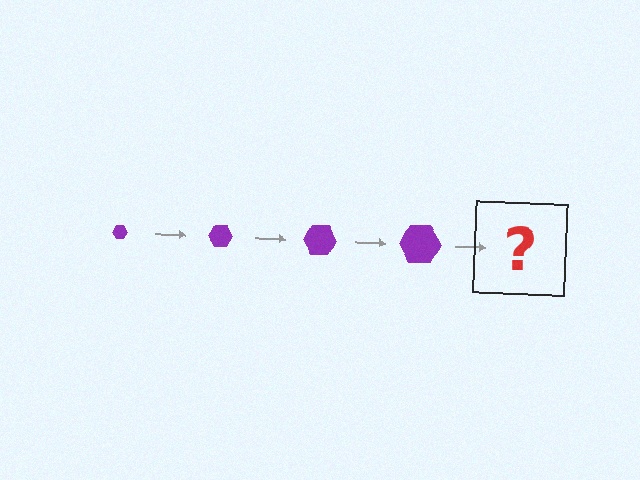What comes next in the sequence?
The next element should be a purple hexagon, larger than the previous one.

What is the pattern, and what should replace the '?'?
The pattern is that the hexagon gets progressively larger each step. The '?' should be a purple hexagon, larger than the previous one.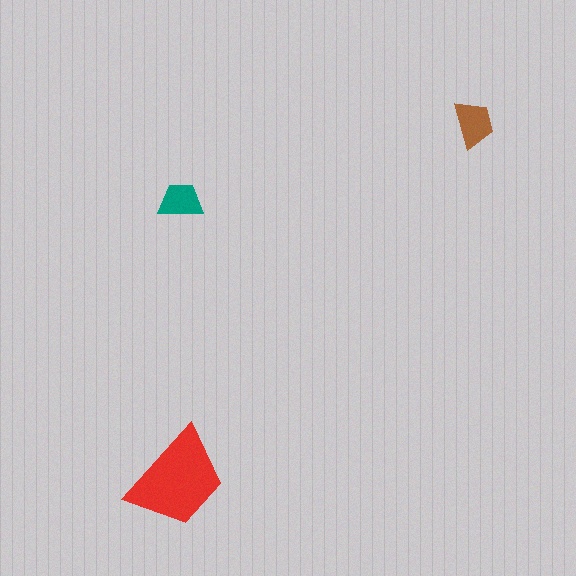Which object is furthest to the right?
The brown trapezoid is rightmost.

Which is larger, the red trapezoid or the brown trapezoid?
The red one.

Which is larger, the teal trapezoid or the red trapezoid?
The red one.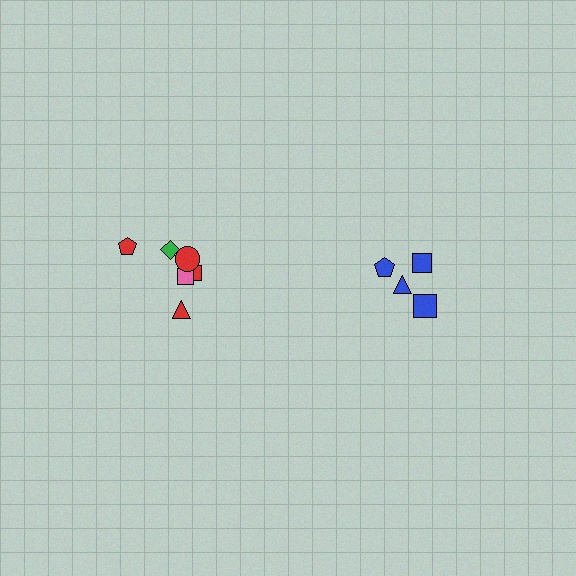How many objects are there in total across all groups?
There are 10 objects.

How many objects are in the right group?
There are 4 objects.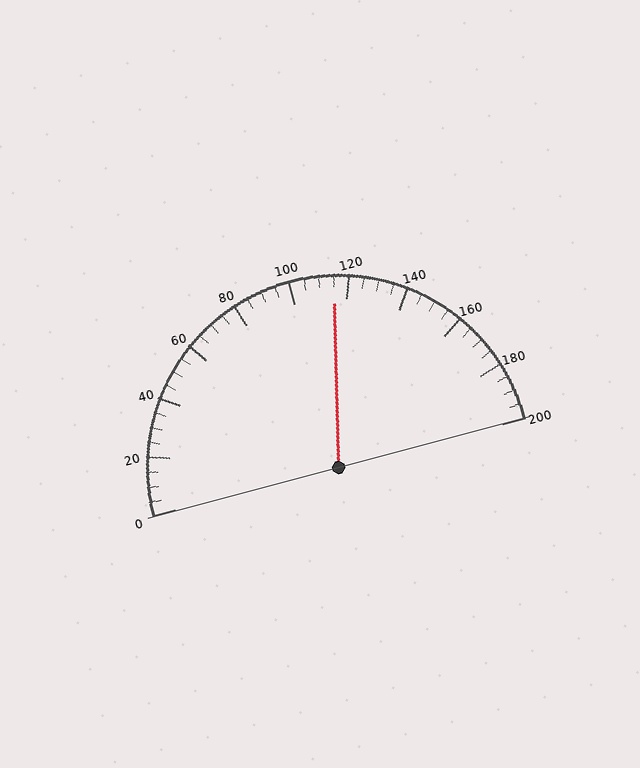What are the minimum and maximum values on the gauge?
The gauge ranges from 0 to 200.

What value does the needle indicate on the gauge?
The needle indicates approximately 115.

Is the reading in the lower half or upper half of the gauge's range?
The reading is in the upper half of the range (0 to 200).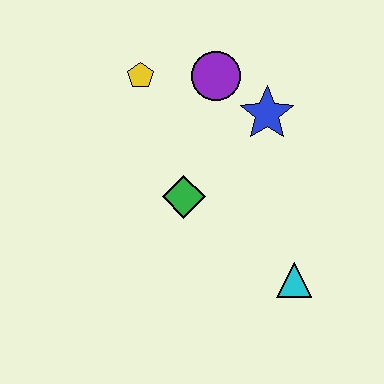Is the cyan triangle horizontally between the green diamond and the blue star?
No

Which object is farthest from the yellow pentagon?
The cyan triangle is farthest from the yellow pentagon.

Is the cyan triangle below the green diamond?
Yes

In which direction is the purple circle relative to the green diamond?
The purple circle is above the green diamond.